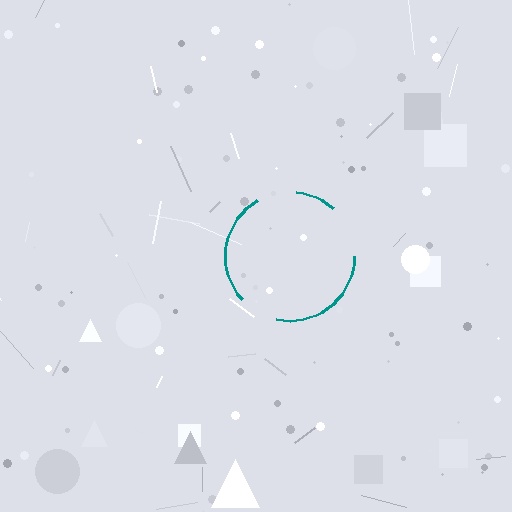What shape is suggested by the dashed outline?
The dashed outline suggests a circle.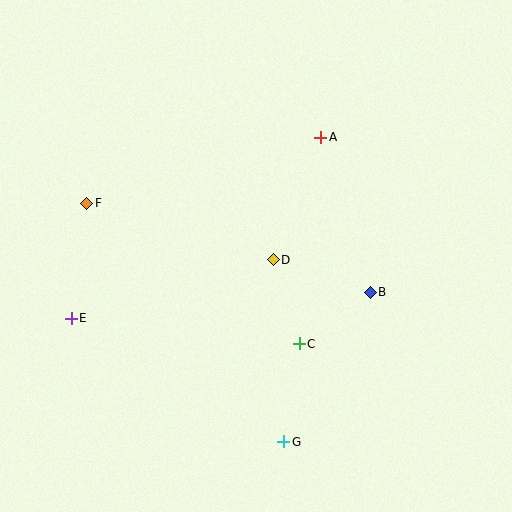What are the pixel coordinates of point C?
Point C is at (299, 344).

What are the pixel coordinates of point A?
Point A is at (321, 137).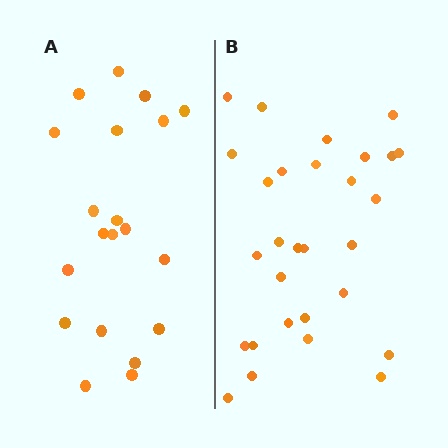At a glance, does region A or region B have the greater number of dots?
Region B (the right region) has more dots.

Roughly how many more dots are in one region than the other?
Region B has roughly 8 or so more dots than region A.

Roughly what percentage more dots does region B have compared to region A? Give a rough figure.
About 45% more.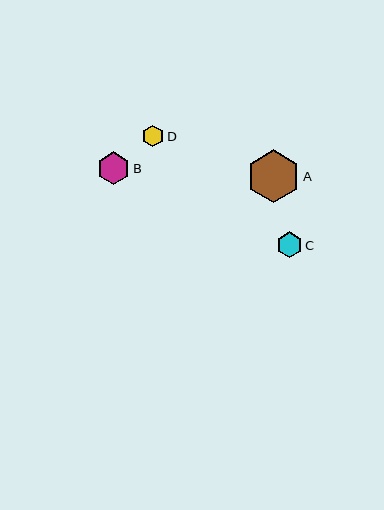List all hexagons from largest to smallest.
From largest to smallest: A, B, C, D.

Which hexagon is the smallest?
Hexagon D is the smallest with a size of approximately 22 pixels.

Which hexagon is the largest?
Hexagon A is the largest with a size of approximately 53 pixels.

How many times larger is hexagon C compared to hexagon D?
Hexagon C is approximately 1.2 times the size of hexagon D.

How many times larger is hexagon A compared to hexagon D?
Hexagon A is approximately 2.5 times the size of hexagon D.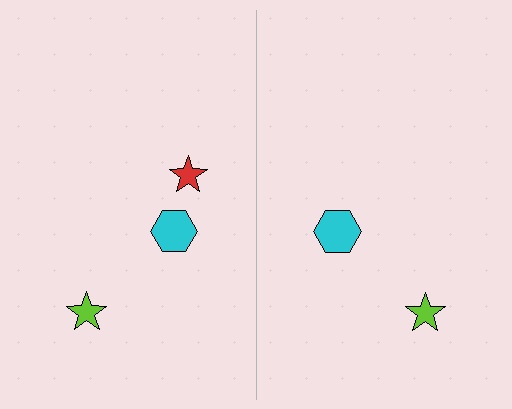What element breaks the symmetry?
A red star is missing from the right side.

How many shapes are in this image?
There are 5 shapes in this image.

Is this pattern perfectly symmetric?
No, the pattern is not perfectly symmetric. A red star is missing from the right side.